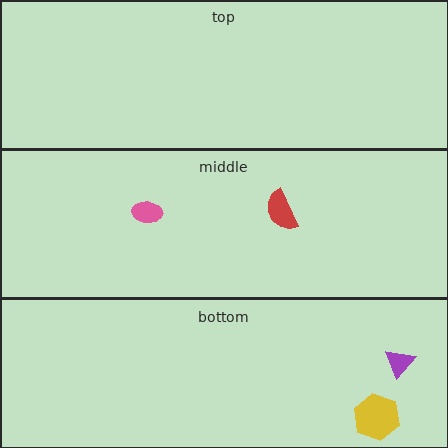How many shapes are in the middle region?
2.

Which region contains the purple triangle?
The bottom region.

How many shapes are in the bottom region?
2.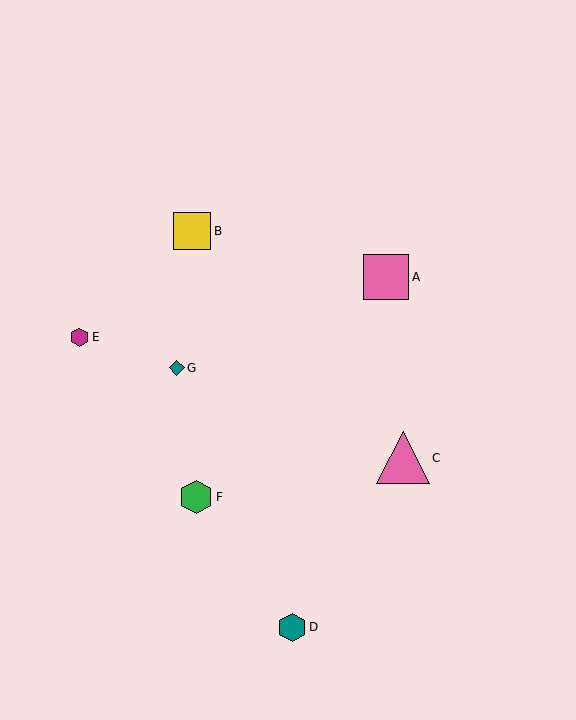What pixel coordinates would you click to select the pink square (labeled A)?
Click at (386, 277) to select the pink square A.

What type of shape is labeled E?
Shape E is a magenta hexagon.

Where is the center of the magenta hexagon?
The center of the magenta hexagon is at (80, 337).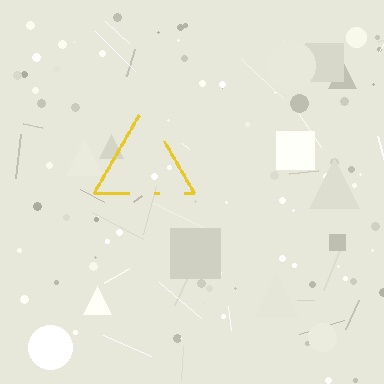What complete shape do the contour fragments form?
The contour fragments form a triangle.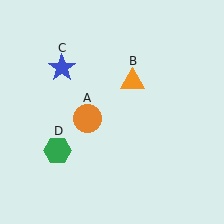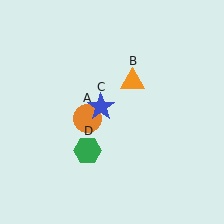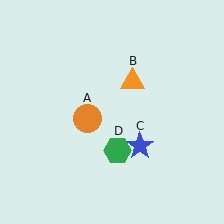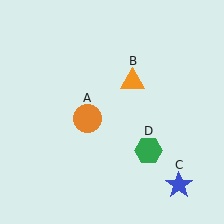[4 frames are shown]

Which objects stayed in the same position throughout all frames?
Orange circle (object A) and orange triangle (object B) remained stationary.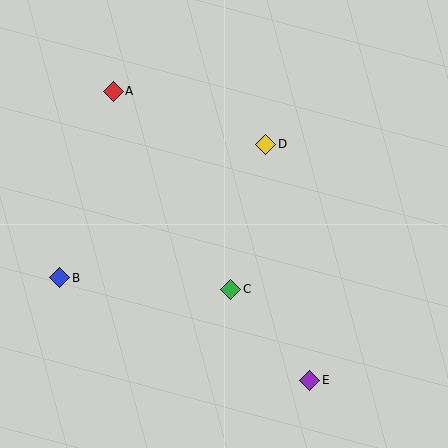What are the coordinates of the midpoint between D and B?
The midpoint between D and B is at (163, 211).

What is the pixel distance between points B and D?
The distance between B and D is 246 pixels.